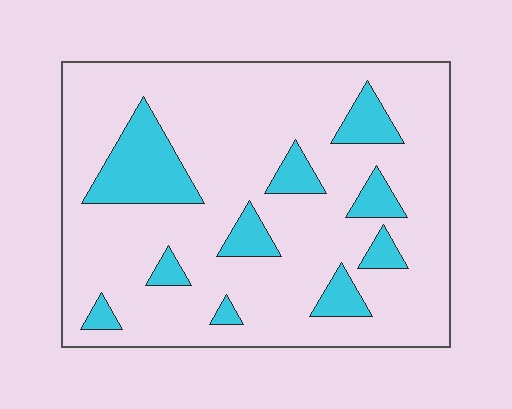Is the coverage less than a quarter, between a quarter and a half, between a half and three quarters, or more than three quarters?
Less than a quarter.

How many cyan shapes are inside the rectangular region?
10.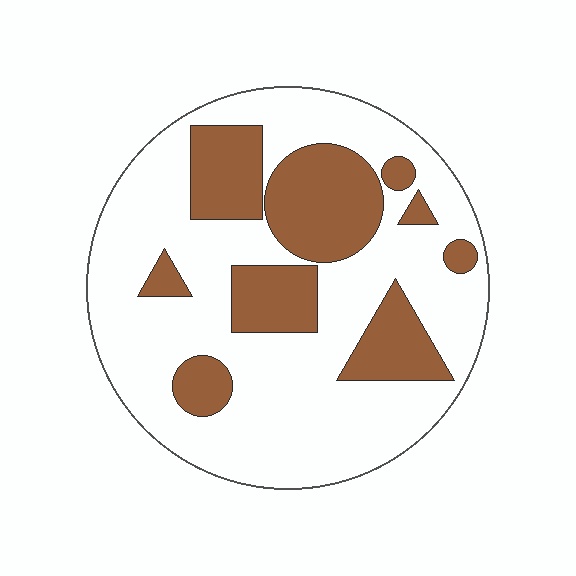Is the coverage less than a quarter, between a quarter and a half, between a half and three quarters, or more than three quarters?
Between a quarter and a half.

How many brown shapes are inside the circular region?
9.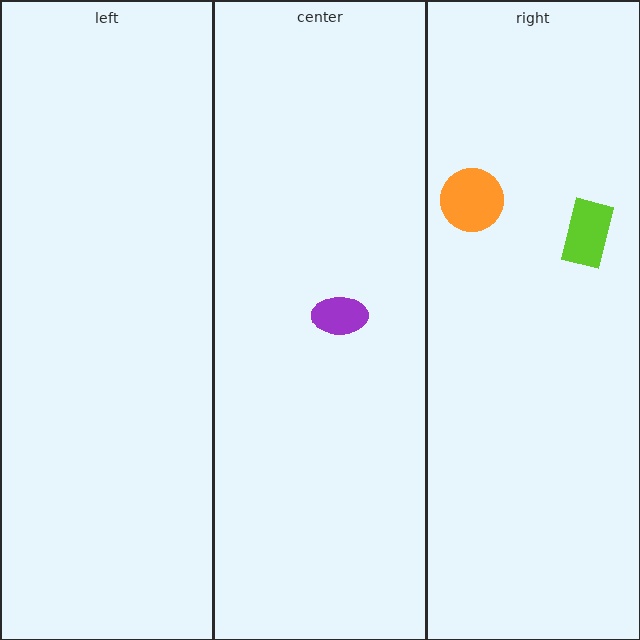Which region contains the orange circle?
The right region.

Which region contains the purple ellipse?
The center region.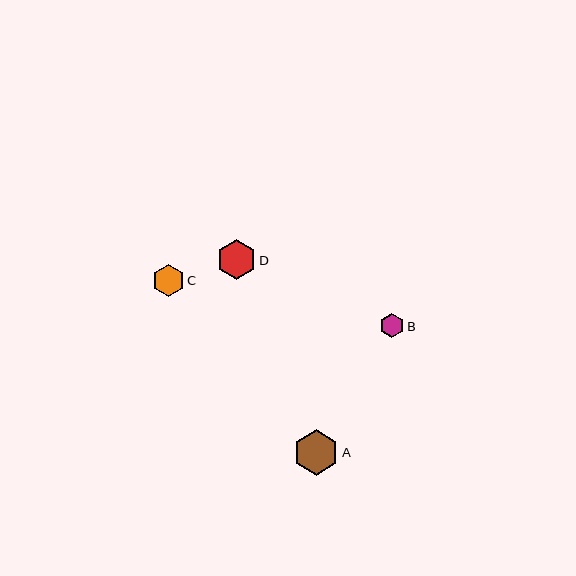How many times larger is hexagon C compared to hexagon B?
Hexagon C is approximately 1.3 times the size of hexagon B.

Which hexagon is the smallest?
Hexagon B is the smallest with a size of approximately 25 pixels.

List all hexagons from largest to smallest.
From largest to smallest: A, D, C, B.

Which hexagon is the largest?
Hexagon A is the largest with a size of approximately 46 pixels.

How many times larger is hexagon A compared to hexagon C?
Hexagon A is approximately 1.4 times the size of hexagon C.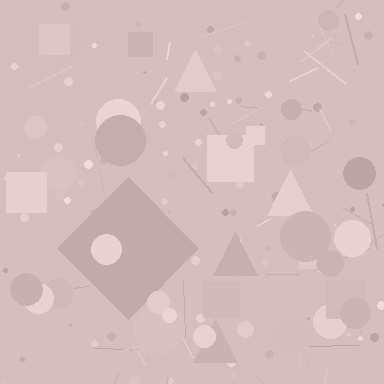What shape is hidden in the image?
A diamond is hidden in the image.